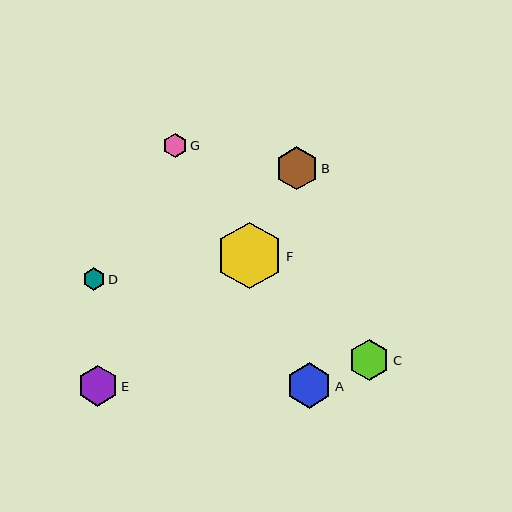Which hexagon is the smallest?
Hexagon D is the smallest with a size of approximately 22 pixels.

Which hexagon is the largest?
Hexagon F is the largest with a size of approximately 66 pixels.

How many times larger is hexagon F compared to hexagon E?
Hexagon F is approximately 1.7 times the size of hexagon E.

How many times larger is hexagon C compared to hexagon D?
Hexagon C is approximately 1.8 times the size of hexagon D.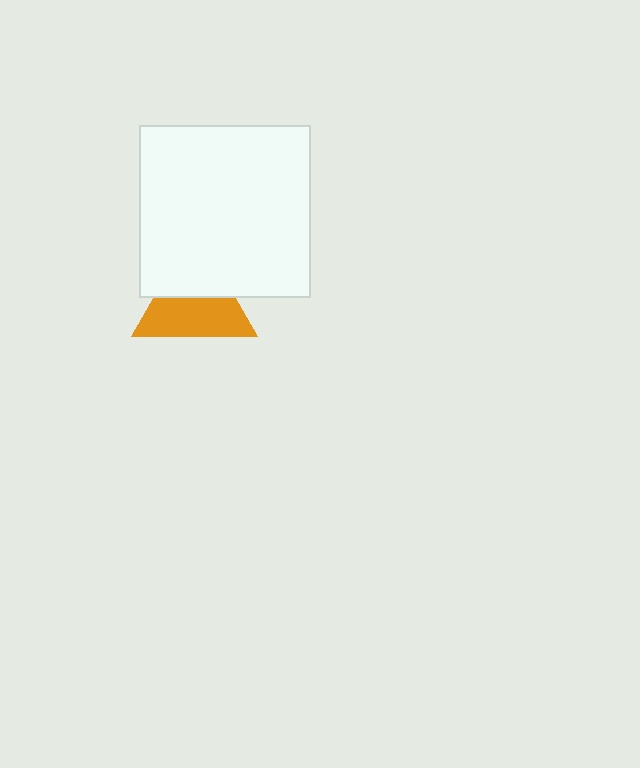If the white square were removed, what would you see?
You would see the complete orange triangle.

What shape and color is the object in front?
The object in front is a white square.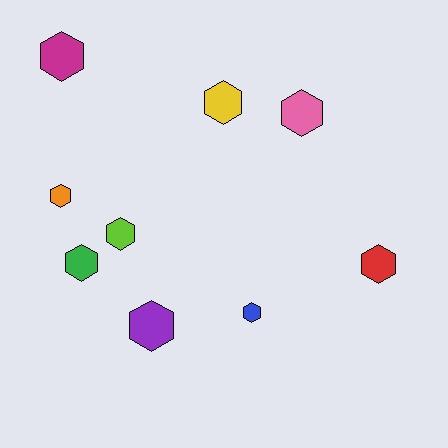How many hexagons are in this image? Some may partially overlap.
There are 9 hexagons.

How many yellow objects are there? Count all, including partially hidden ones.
There is 1 yellow object.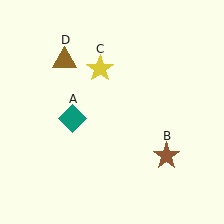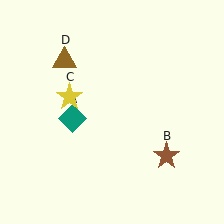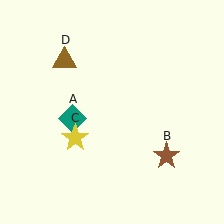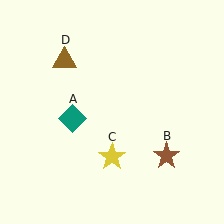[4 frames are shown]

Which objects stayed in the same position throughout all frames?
Teal diamond (object A) and brown star (object B) and brown triangle (object D) remained stationary.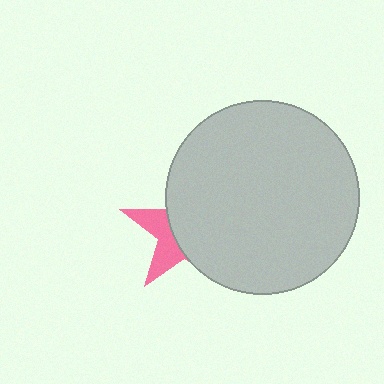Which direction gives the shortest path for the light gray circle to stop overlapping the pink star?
Moving right gives the shortest separation.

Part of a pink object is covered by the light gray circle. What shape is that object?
It is a star.